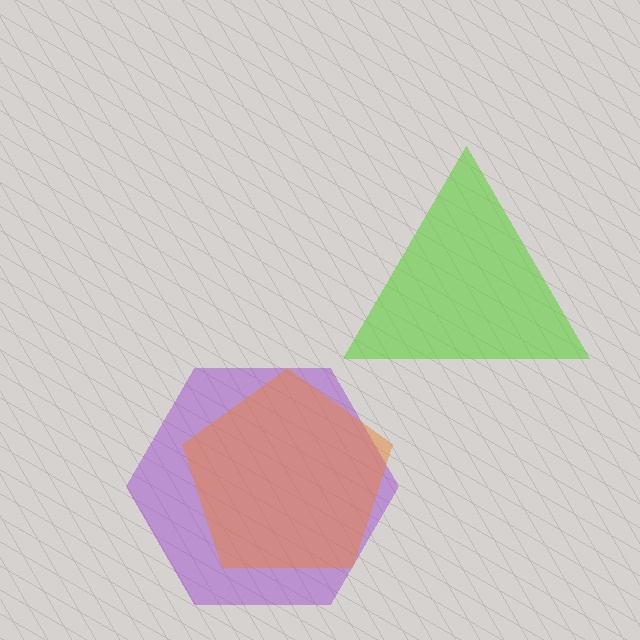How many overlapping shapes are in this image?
There are 3 overlapping shapes in the image.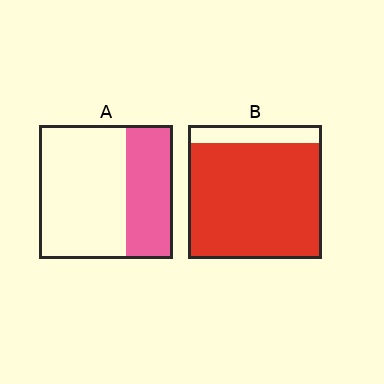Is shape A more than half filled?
No.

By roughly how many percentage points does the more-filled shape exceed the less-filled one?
By roughly 50 percentage points (B over A).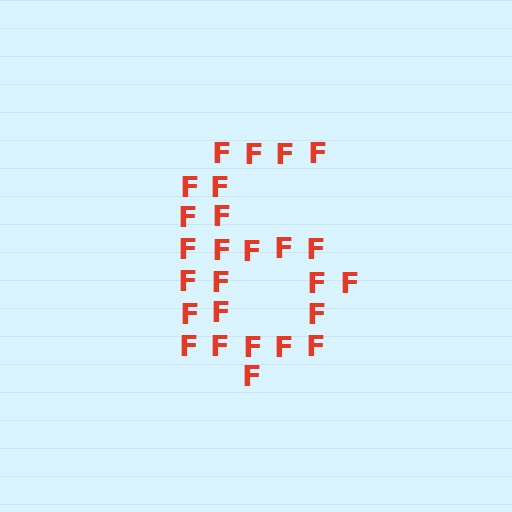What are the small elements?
The small elements are letter F's.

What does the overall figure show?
The overall figure shows the digit 6.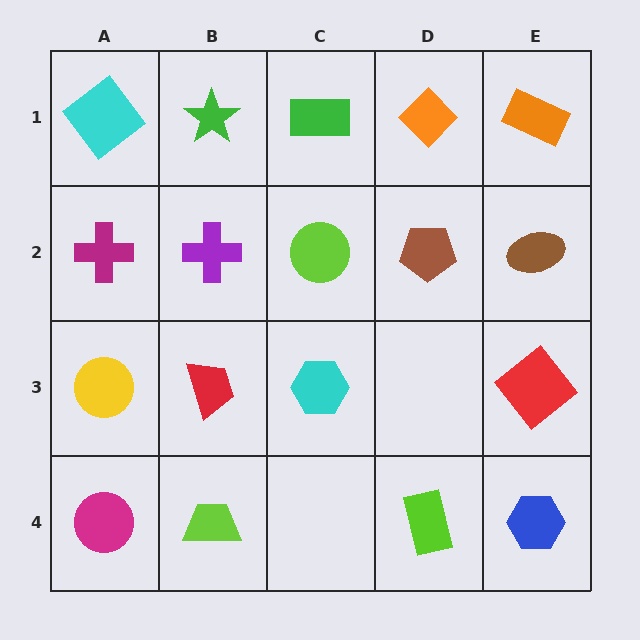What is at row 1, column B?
A green star.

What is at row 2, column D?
A brown pentagon.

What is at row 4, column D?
A lime rectangle.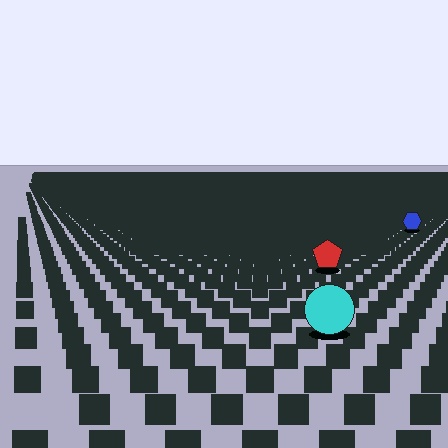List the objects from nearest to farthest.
From nearest to farthest: the cyan circle, the red pentagon, the blue hexagon.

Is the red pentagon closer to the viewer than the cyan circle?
No. The cyan circle is closer — you can tell from the texture gradient: the ground texture is coarser near it.